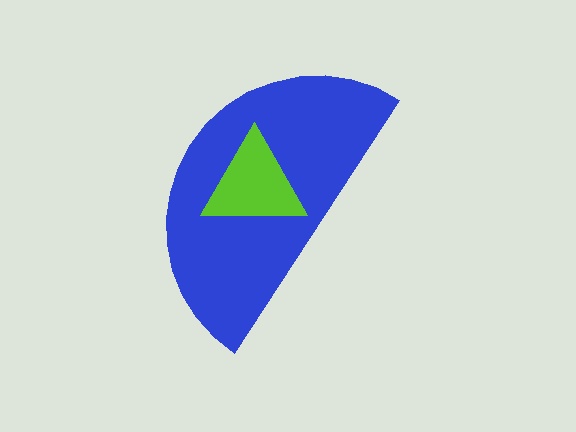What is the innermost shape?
The lime triangle.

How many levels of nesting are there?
2.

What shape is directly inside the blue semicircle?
The lime triangle.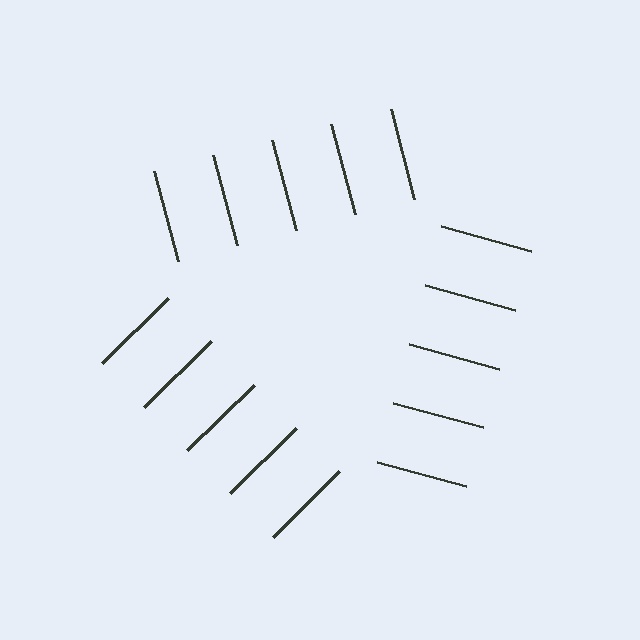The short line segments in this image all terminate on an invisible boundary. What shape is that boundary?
An illusory triangle — the line segments terminate on its edges but no continuous stroke is drawn.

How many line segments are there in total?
15 — 5 along each of the 3 edges.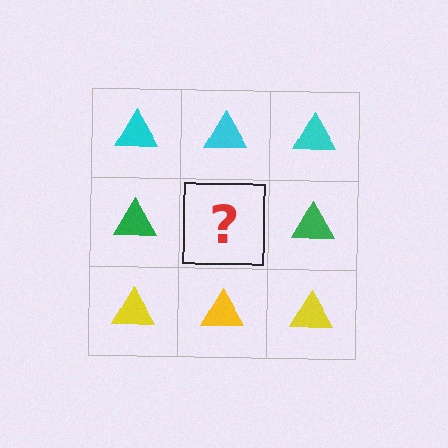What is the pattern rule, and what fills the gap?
The rule is that each row has a consistent color. The gap should be filled with a green triangle.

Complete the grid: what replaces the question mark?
The question mark should be replaced with a green triangle.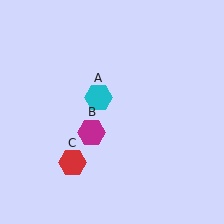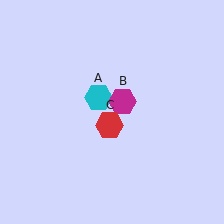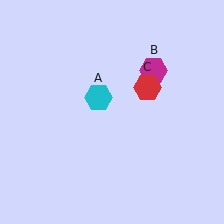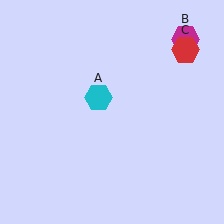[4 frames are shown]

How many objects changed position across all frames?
2 objects changed position: magenta hexagon (object B), red hexagon (object C).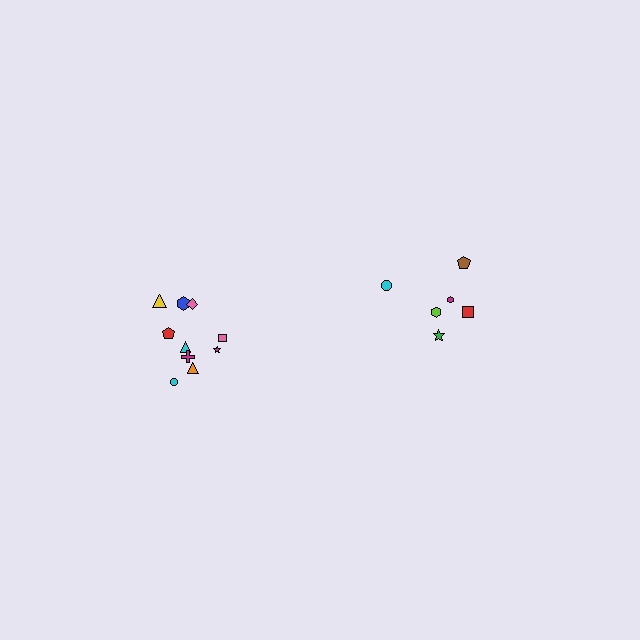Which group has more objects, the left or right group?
The left group.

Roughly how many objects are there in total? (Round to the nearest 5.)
Roughly 15 objects in total.